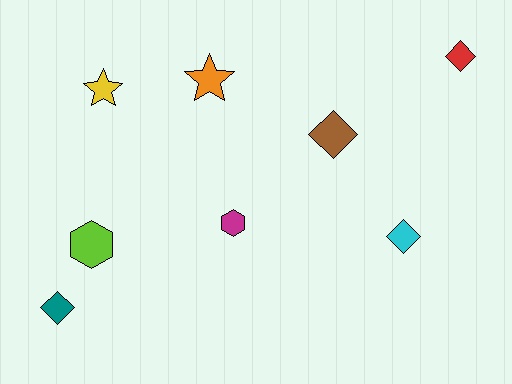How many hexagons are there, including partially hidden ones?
There are 2 hexagons.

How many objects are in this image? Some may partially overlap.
There are 8 objects.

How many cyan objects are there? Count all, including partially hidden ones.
There is 1 cyan object.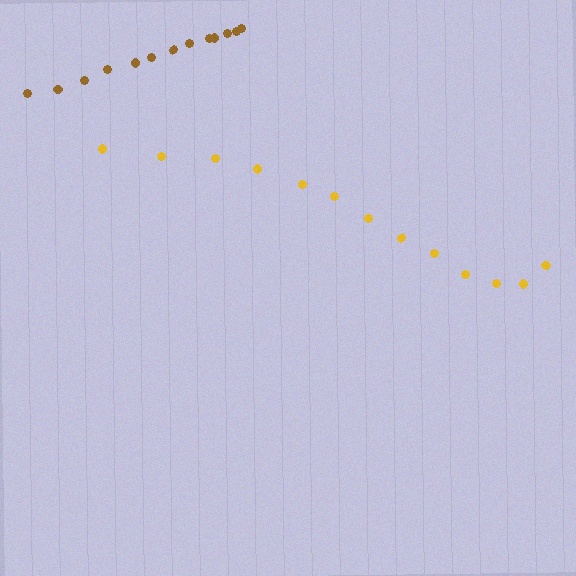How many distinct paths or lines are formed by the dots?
There are 2 distinct paths.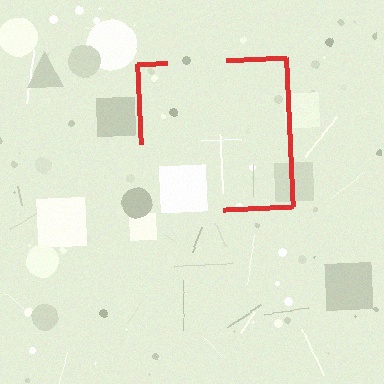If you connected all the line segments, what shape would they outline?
They would outline a square.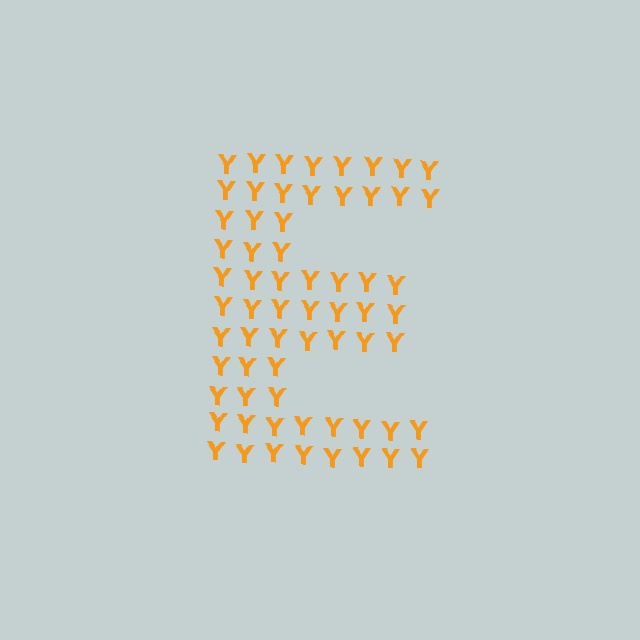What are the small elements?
The small elements are letter Y's.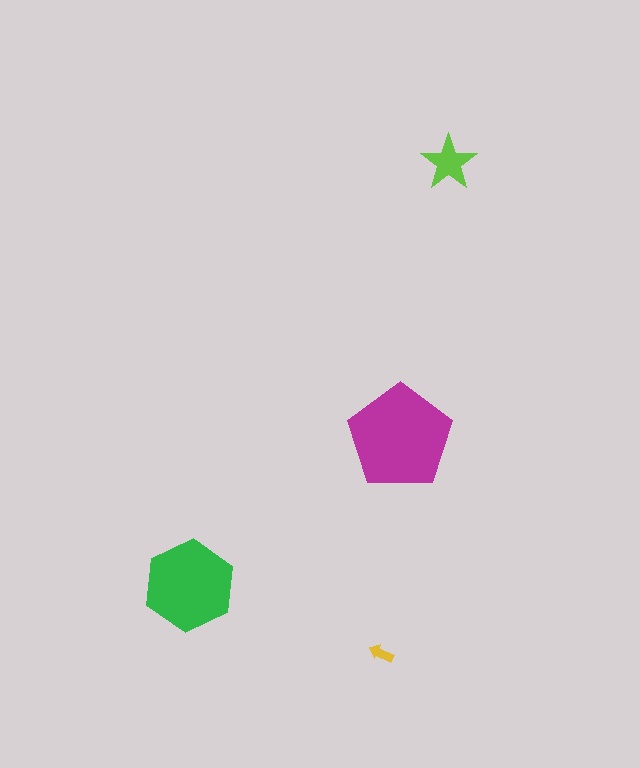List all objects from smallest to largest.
The yellow arrow, the lime star, the green hexagon, the magenta pentagon.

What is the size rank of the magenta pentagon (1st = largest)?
1st.